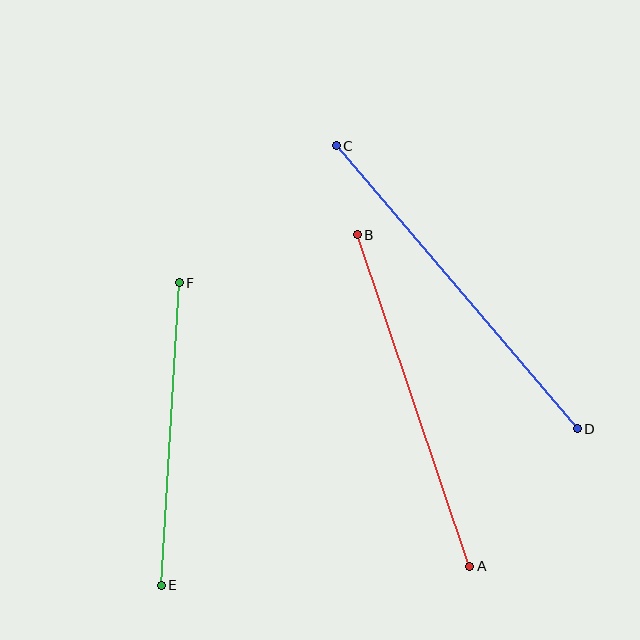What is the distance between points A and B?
The distance is approximately 350 pixels.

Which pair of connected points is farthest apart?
Points C and D are farthest apart.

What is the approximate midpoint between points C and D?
The midpoint is at approximately (457, 287) pixels.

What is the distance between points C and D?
The distance is approximately 372 pixels.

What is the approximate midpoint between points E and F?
The midpoint is at approximately (170, 434) pixels.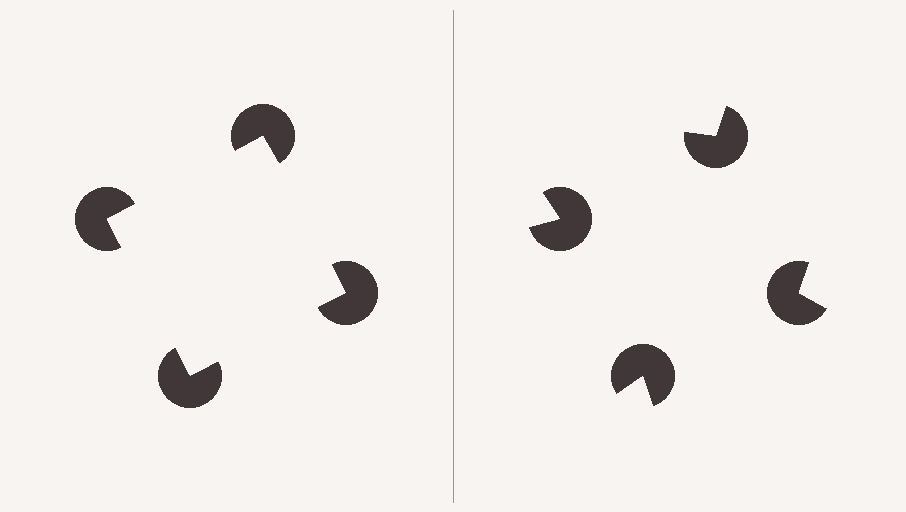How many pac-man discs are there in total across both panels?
8 — 4 on each side.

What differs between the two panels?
The pac-man discs are positioned identically on both sides; only the wedge orientations differ. On the left they align to a square; on the right they are misaligned.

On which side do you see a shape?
An illusory square appears on the left side. On the right side the wedge cuts are rotated, so no coherent shape forms.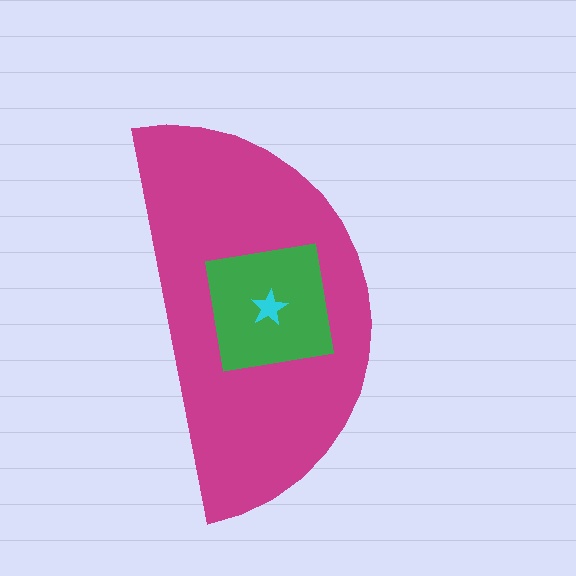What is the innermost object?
The cyan star.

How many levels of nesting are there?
3.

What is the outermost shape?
The magenta semicircle.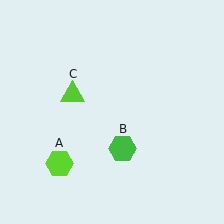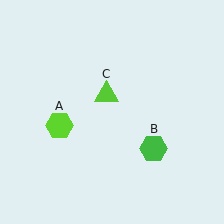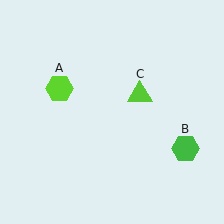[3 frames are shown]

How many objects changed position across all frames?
3 objects changed position: lime hexagon (object A), green hexagon (object B), lime triangle (object C).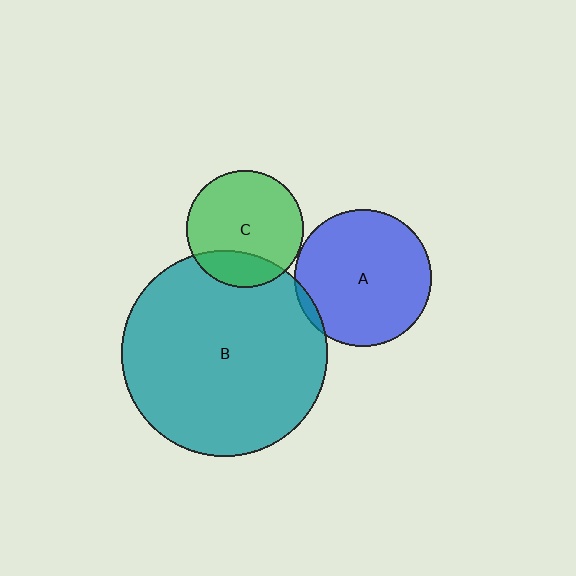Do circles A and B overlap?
Yes.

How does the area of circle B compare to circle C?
Approximately 3.1 times.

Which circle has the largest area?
Circle B (teal).